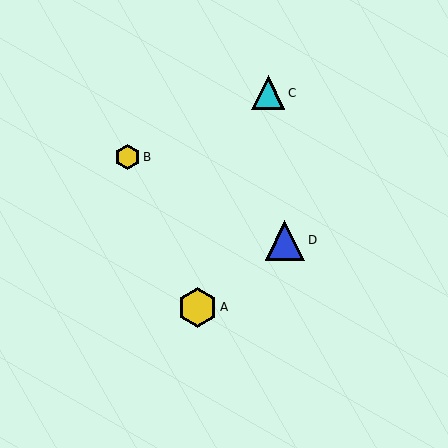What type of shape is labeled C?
Shape C is a cyan triangle.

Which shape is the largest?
The yellow hexagon (labeled A) is the largest.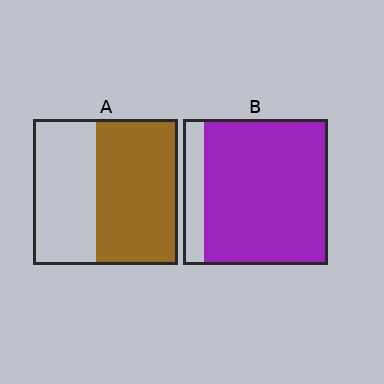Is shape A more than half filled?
Yes.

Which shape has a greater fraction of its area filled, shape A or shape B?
Shape B.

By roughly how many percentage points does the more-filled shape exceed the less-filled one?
By roughly 30 percentage points (B over A).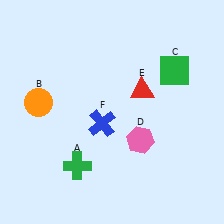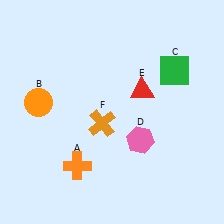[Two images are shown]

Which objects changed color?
A changed from green to orange. F changed from blue to orange.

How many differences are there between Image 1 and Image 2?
There are 2 differences between the two images.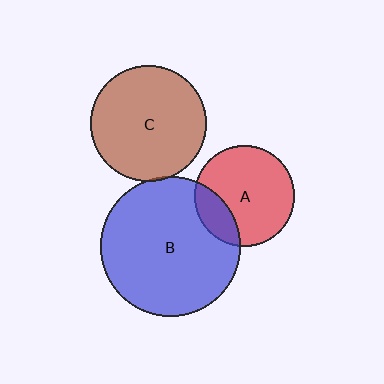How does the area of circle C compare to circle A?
Approximately 1.3 times.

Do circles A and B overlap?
Yes.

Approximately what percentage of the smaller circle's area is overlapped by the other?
Approximately 20%.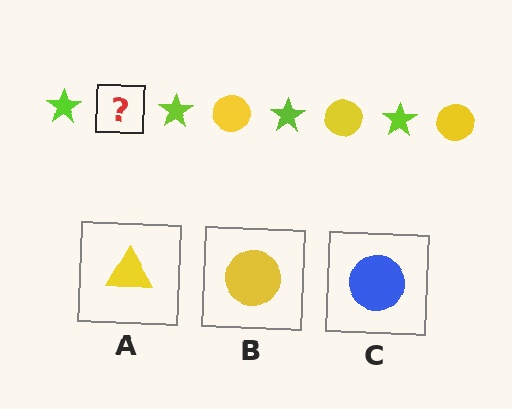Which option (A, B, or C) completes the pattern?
B.